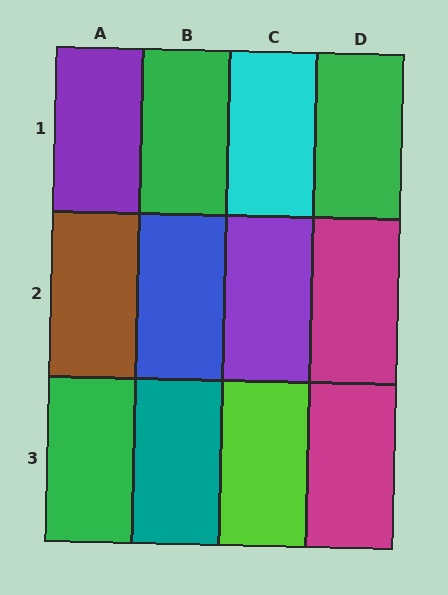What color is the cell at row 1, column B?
Green.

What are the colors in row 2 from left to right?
Brown, blue, purple, magenta.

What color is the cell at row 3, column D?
Magenta.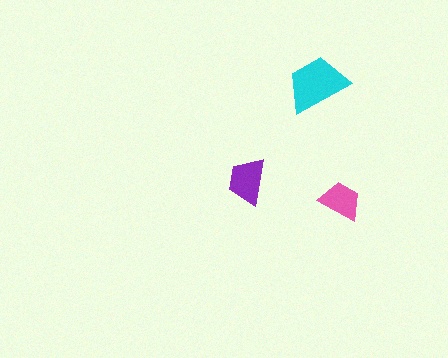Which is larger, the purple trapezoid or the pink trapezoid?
The purple one.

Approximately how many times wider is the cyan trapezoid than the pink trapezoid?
About 1.5 times wider.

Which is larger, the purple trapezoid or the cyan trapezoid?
The cyan one.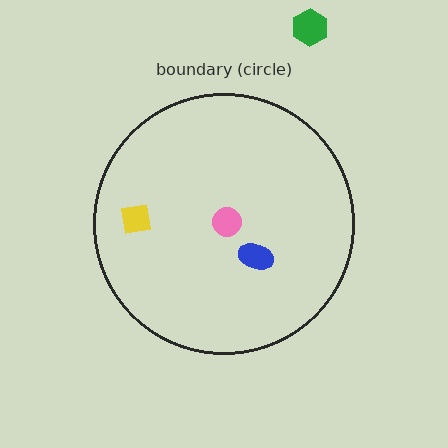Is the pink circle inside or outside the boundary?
Inside.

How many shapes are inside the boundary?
3 inside, 1 outside.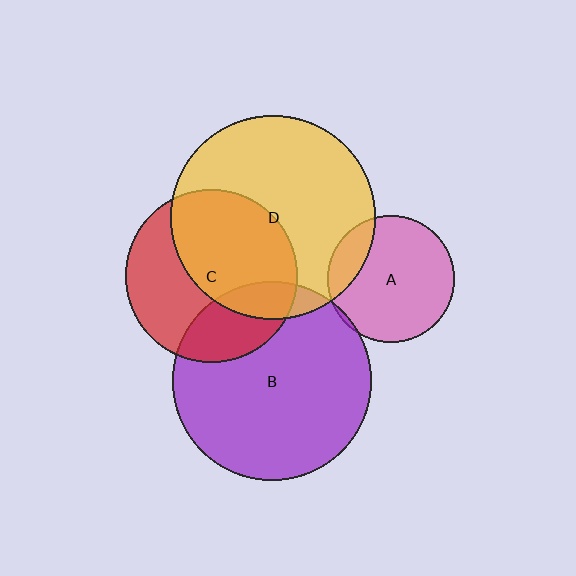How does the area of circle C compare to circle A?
Approximately 1.9 times.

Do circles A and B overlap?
Yes.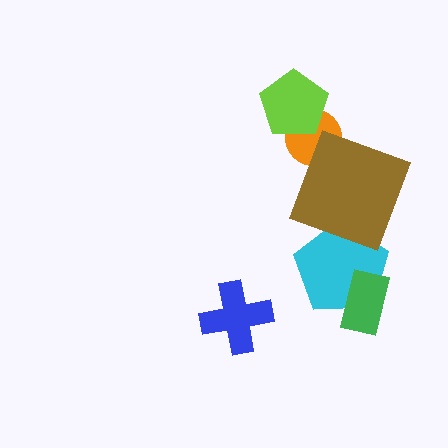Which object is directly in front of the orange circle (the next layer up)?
The lime pentagon is directly in front of the orange circle.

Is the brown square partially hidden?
No, no other shape covers it.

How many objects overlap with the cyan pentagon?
2 objects overlap with the cyan pentagon.